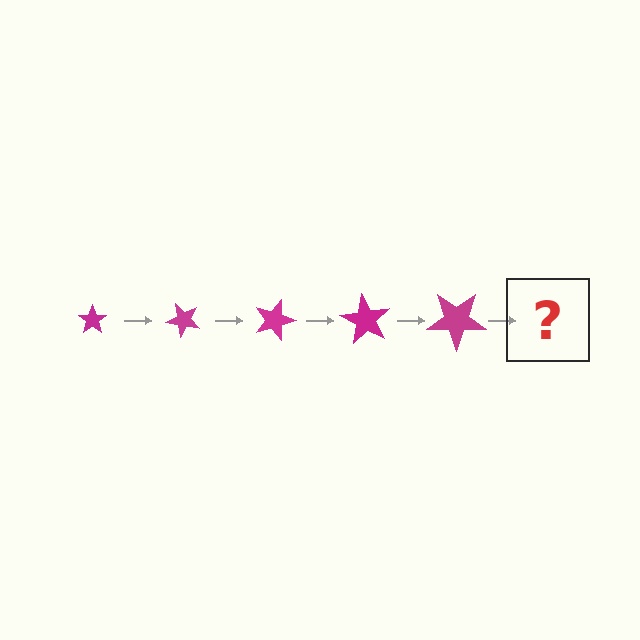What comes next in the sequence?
The next element should be a star, larger than the previous one and rotated 225 degrees from the start.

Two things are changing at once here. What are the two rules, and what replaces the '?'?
The two rules are that the star grows larger each step and it rotates 45 degrees each step. The '?' should be a star, larger than the previous one and rotated 225 degrees from the start.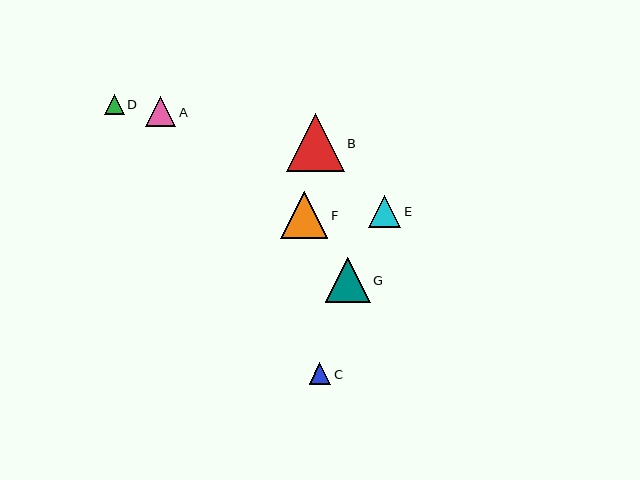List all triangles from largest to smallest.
From largest to smallest: B, F, G, E, A, C, D.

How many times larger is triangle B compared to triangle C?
Triangle B is approximately 2.7 times the size of triangle C.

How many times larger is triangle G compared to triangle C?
Triangle G is approximately 2.1 times the size of triangle C.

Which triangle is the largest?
Triangle B is the largest with a size of approximately 58 pixels.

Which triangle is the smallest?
Triangle D is the smallest with a size of approximately 20 pixels.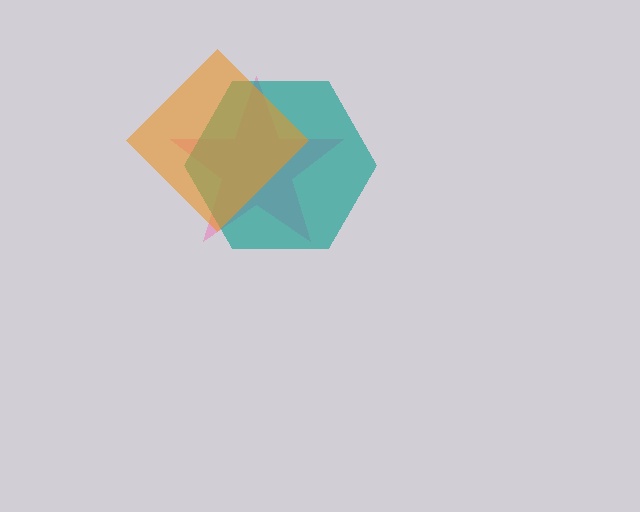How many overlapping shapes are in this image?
There are 3 overlapping shapes in the image.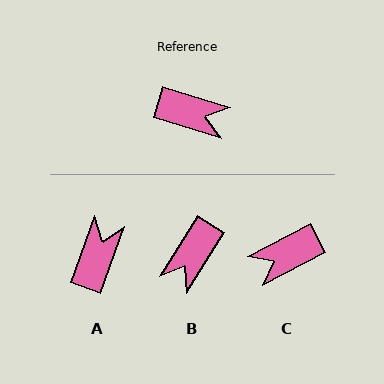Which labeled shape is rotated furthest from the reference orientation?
C, about 136 degrees away.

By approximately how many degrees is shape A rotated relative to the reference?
Approximately 87 degrees counter-clockwise.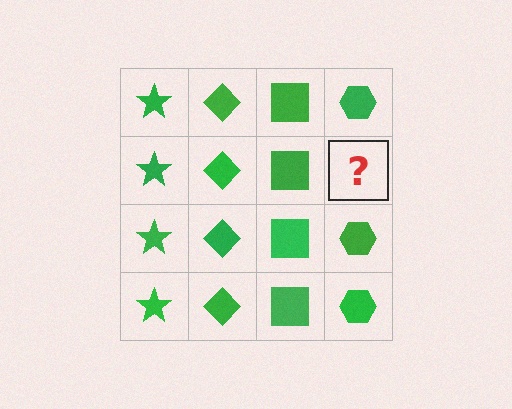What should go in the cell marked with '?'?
The missing cell should contain a green hexagon.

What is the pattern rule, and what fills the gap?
The rule is that each column has a consistent shape. The gap should be filled with a green hexagon.